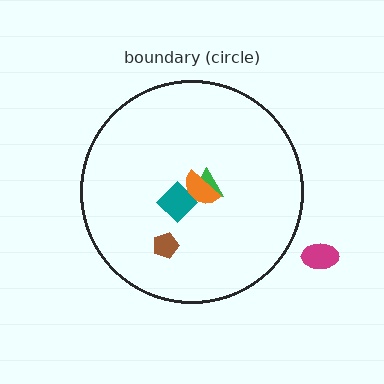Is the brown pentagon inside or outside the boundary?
Inside.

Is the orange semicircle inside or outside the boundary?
Inside.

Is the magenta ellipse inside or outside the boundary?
Outside.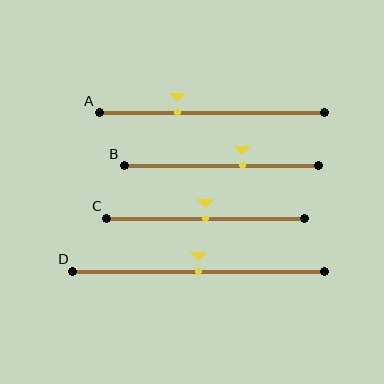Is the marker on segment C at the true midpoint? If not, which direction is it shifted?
Yes, the marker on segment C is at the true midpoint.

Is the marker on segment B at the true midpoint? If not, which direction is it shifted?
No, the marker on segment B is shifted to the right by about 11% of the segment length.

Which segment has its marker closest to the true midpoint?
Segment C has its marker closest to the true midpoint.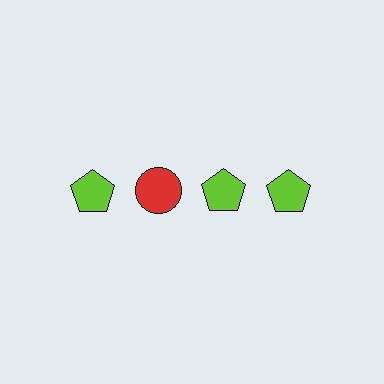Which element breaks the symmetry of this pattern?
The red circle in the top row, second from left column breaks the symmetry. All other shapes are lime pentagons.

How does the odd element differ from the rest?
It differs in both color (red instead of lime) and shape (circle instead of pentagon).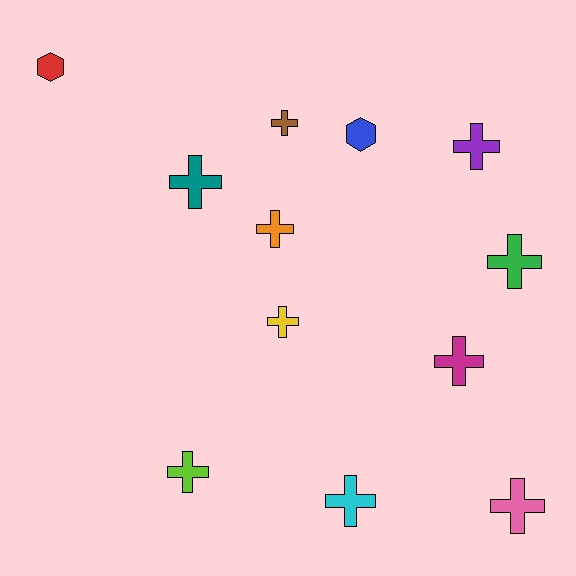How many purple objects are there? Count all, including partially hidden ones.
There is 1 purple object.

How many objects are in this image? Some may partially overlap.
There are 12 objects.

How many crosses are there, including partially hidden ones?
There are 10 crosses.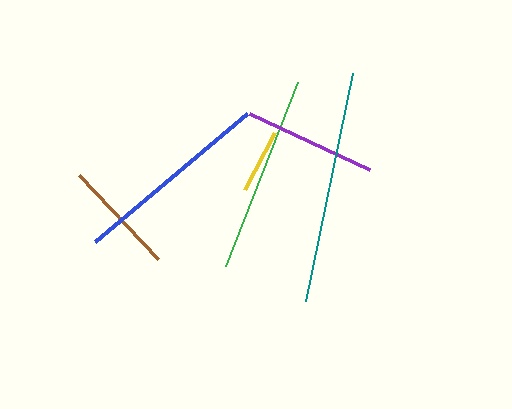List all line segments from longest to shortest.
From longest to shortest: teal, blue, green, purple, brown, yellow.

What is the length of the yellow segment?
The yellow segment is approximately 64 pixels long.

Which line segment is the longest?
The teal line is the longest at approximately 233 pixels.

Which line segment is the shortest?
The yellow line is the shortest at approximately 64 pixels.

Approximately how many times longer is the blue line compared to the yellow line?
The blue line is approximately 3.1 times the length of the yellow line.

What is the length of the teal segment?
The teal segment is approximately 233 pixels long.